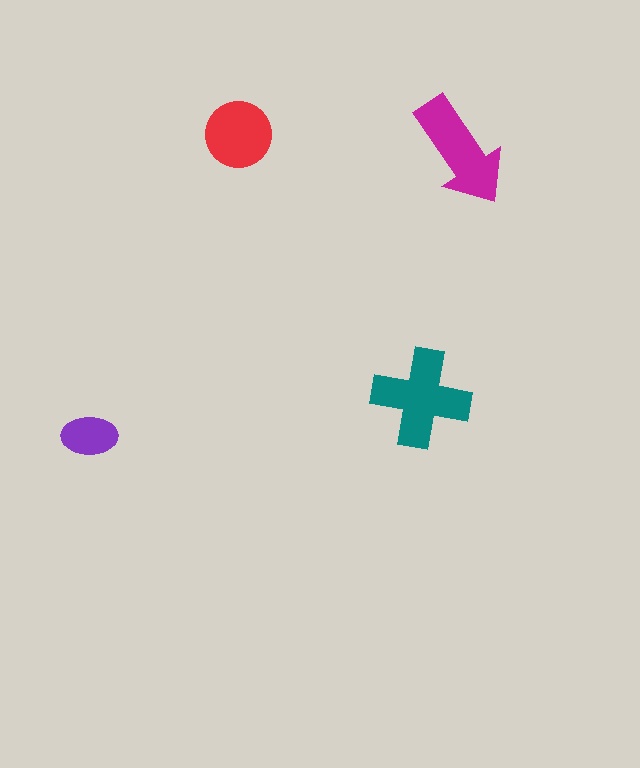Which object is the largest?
The teal cross.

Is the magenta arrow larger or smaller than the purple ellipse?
Larger.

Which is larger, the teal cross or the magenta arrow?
The teal cross.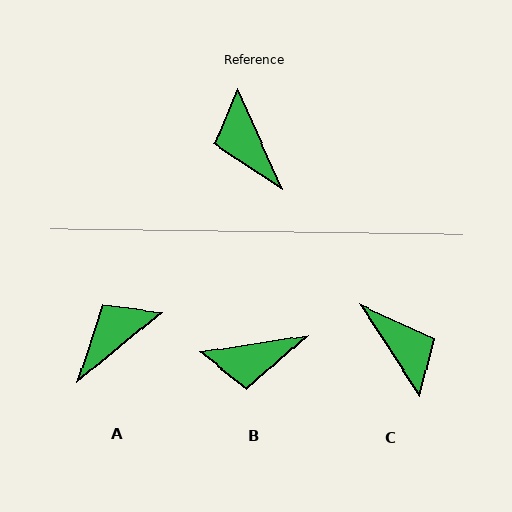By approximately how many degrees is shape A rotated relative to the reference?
Approximately 74 degrees clockwise.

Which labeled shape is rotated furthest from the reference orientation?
C, about 171 degrees away.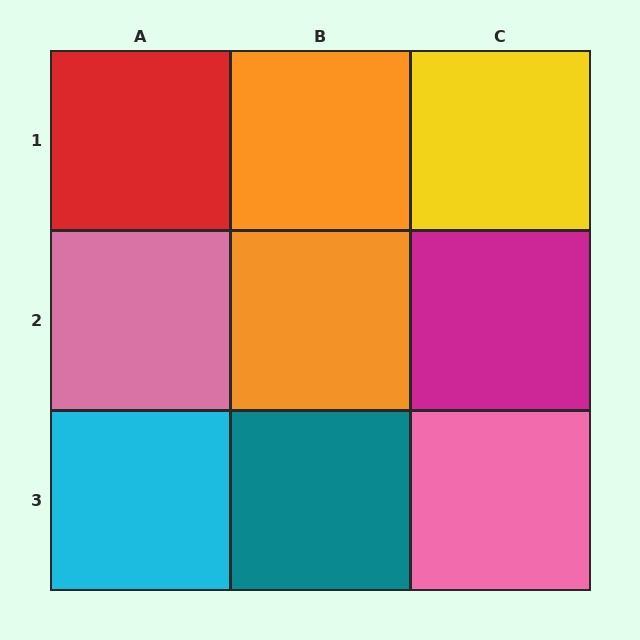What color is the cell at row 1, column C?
Yellow.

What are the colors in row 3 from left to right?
Cyan, teal, pink.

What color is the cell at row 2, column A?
Pink.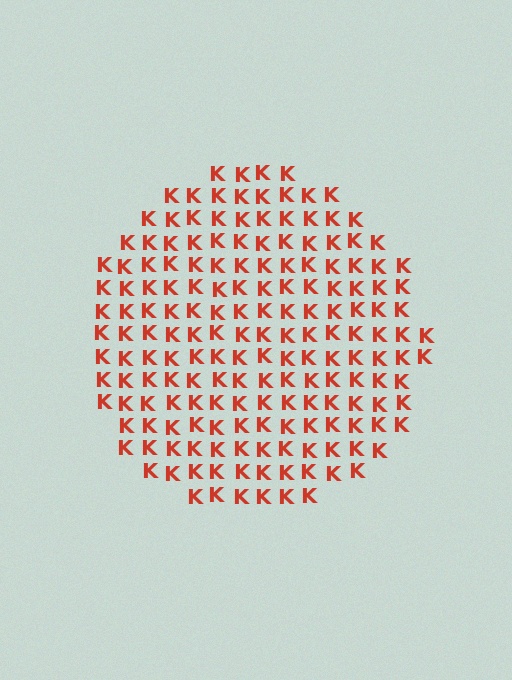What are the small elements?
The small elements are letter K's.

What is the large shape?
The large shape is a circle.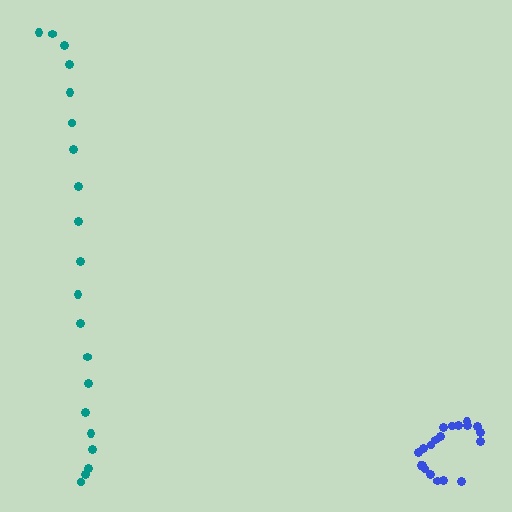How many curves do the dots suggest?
There are 2 distinct paths.